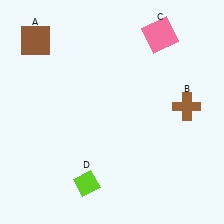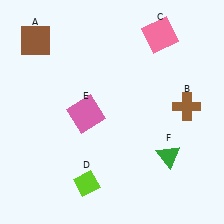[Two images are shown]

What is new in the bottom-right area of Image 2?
A green triangle (F) was added in the bottom-right area of Image 2.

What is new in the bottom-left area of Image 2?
A pink square (E) was added in the bottom-left area of Image 2.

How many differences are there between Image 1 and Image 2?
There are 2 differences between the two images.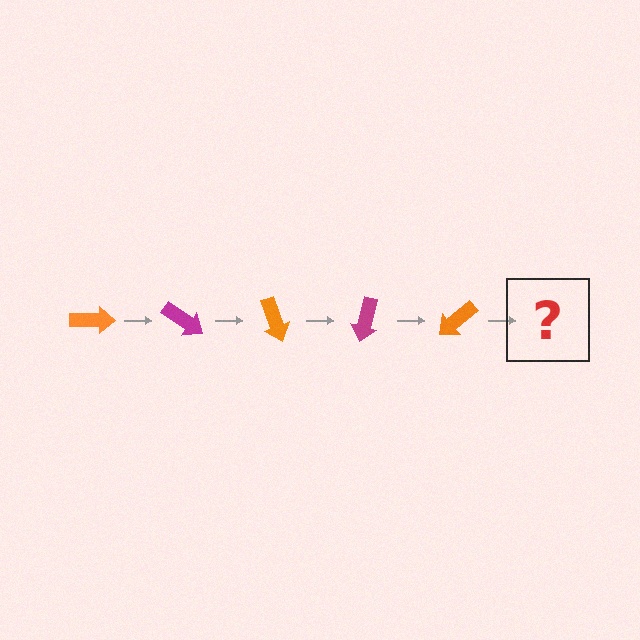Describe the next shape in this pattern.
It should be a magenta arrow, rotated 175 degrees from the start.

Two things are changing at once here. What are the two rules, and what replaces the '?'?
The two rules are that it rotates 35 degrees each step and the color cycles through orange and magenta. The '?' should be a magenta arrow, rotated 175 degrees from the start.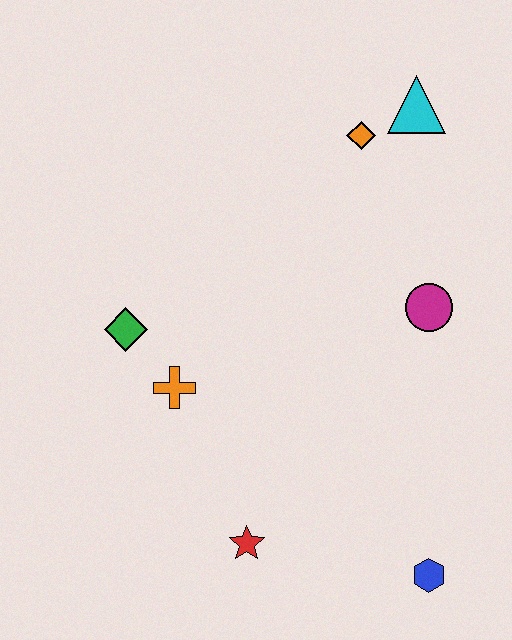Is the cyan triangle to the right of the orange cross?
Yes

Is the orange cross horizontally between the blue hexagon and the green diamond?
Yes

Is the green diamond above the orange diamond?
No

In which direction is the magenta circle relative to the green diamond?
The magenta circle is to the right of the green diamond.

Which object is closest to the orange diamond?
The cyan triangle is closest to the orange diamond.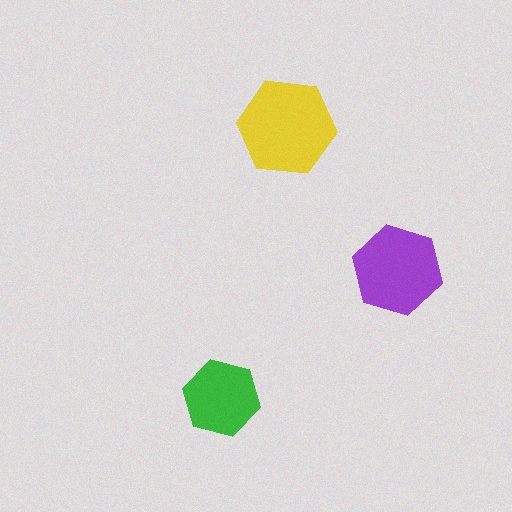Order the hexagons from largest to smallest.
the yellow one, the purple one, the green one.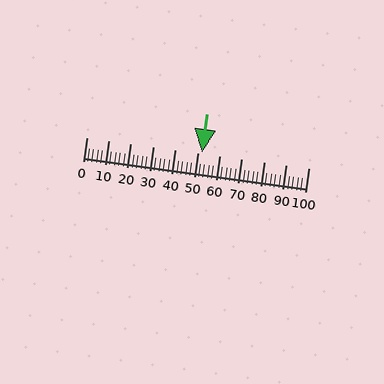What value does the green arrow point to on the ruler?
The green arrow points to approximately 52.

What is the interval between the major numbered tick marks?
The major tick marks are spaced 10 units apart.